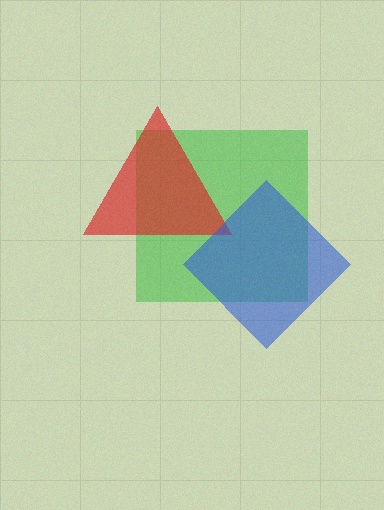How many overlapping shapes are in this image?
There are 3 overlapping shapes in the image.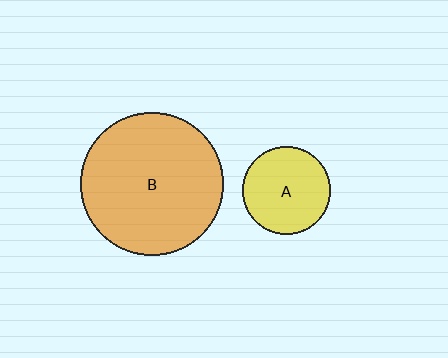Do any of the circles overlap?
No, none of the circles overlap.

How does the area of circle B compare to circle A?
Approximately 2.6 times.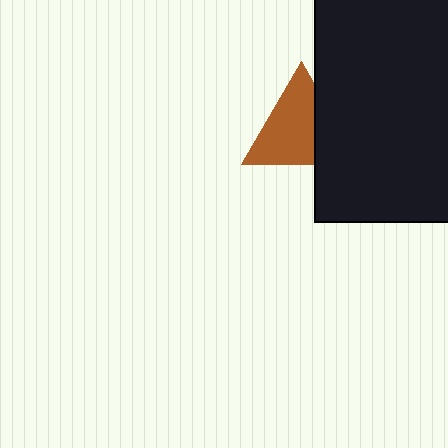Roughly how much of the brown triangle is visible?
Most of it is visible (roughly 68%).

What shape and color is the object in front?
The object in front is a black rectangle.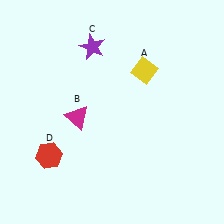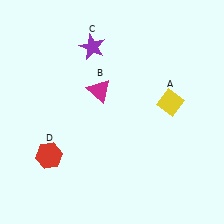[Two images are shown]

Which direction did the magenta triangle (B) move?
The magenta triangle (B) moved up.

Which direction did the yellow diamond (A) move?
The yellow diamond (A) moved down.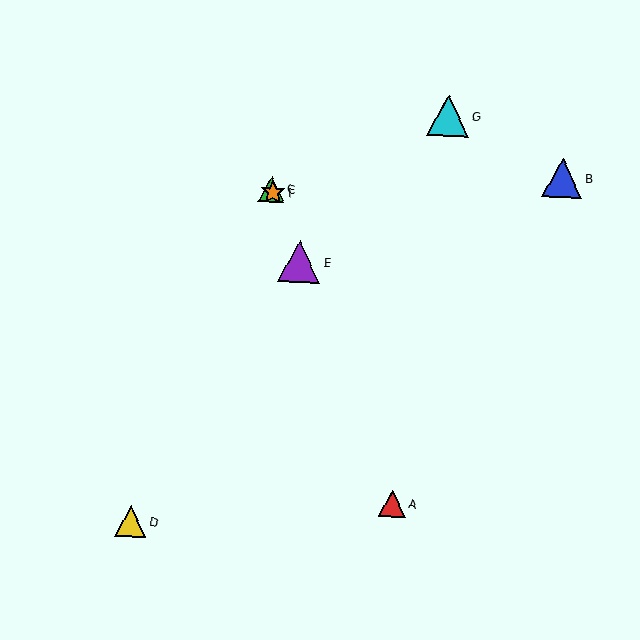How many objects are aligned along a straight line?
4 objects (A, C, E, F) are aligned along a straight line.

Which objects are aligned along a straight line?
Objects A, C, E, F are aligned along a straight line.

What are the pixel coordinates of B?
Object B is at (563, 178).